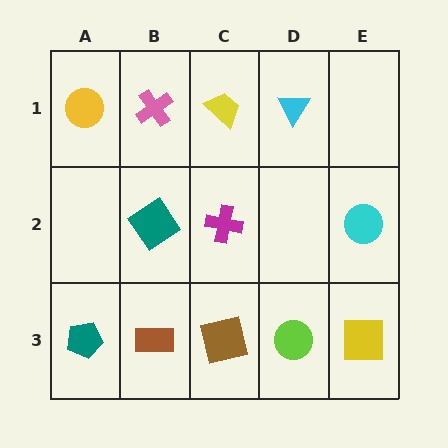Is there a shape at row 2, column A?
No, that cell is empty.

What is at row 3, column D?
A lime circle.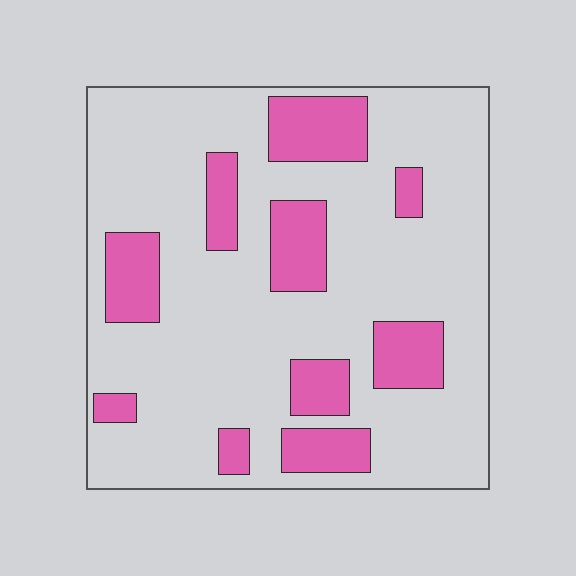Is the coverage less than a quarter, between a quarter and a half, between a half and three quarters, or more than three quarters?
Less than a quarter.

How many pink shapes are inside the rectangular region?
10.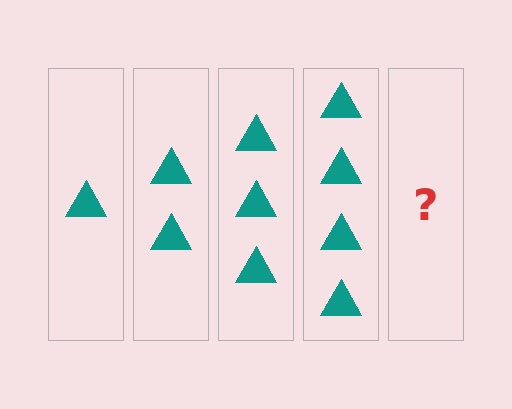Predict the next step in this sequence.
The next step is 5 triangles.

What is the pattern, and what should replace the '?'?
The pattern is that each step adds one more triangle. The '?' should be 5 triangles.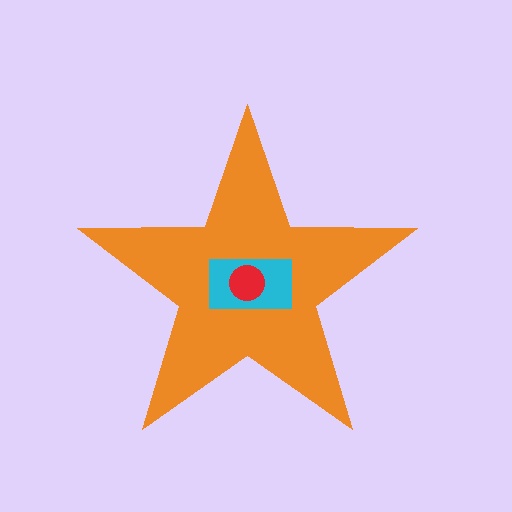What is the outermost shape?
The orange star.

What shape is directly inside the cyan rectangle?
The red circle.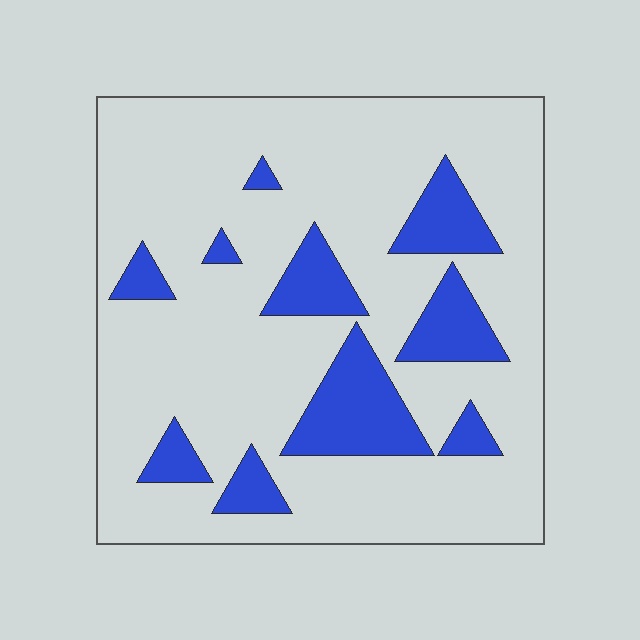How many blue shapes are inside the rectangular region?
10.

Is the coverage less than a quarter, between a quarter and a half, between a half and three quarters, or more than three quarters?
Less than a quarter.